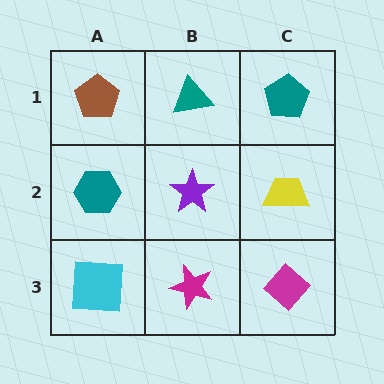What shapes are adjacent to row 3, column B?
A purple star (row 2, column B), a cyan square (row 3, column A), a magenta diamond (row 3, column C).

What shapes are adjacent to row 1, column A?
A teal hexagon (row 2, column A), a teal triangle (row 1, column B).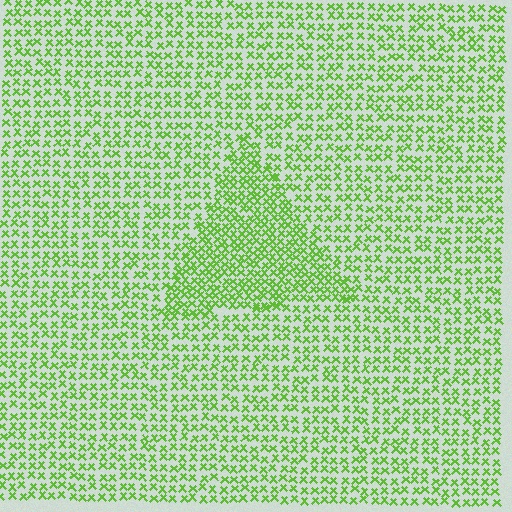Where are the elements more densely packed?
The elements are more densely packed inside the triangle boundary.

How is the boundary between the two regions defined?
The boundary is defined by a change in element density (approximately 1.6x ratio). All elements are the same color, size, and shape.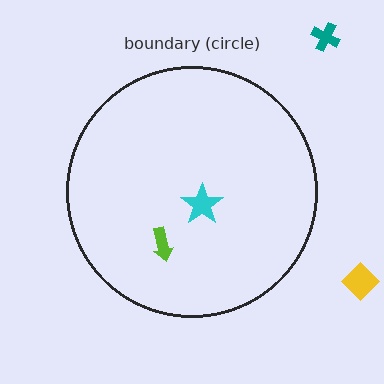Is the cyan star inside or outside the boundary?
Inside.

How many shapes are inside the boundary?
2 inside, 2 outside.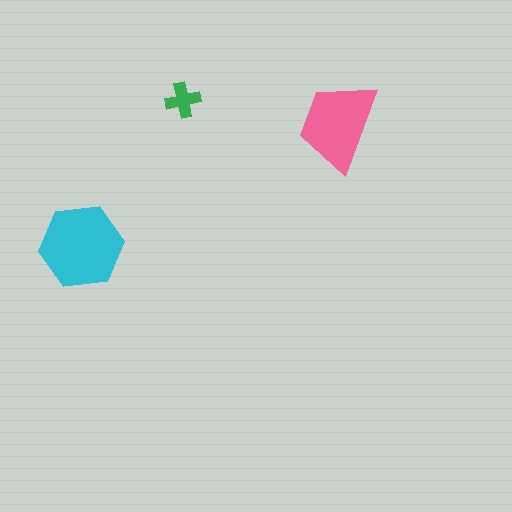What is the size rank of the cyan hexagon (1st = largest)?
1st.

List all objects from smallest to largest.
The green cross, the pink trapezoid, the cyan hexagon.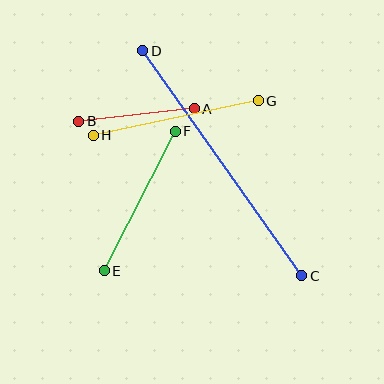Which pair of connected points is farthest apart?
Points C and D are farthest apart.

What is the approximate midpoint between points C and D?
The midpoint is at approximately (222, 163) pixels.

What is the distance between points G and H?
The distance is approximately 169 pixels.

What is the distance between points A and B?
The distance is approximately 116 pixels.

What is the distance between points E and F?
The distance is approximately 157 pixels.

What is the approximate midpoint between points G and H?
The midpoint is at approximately (176, 118) pixels.